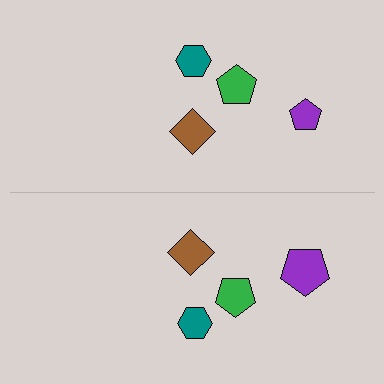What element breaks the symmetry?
The purple pentagon on the bottom side has a different size than its mirror counterpart.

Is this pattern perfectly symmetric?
No, the pattern is not perfectly symmetric. The purple pentagon on the bottom side has a different size than its mirror counterpart.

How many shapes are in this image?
There are 8 shapes in this image.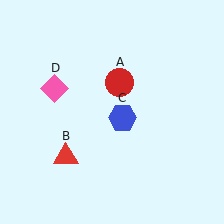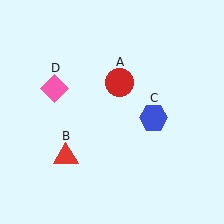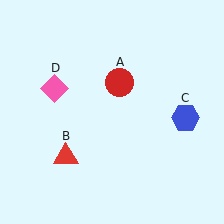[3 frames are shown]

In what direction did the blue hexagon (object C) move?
The blue hexagon (object C) moved right.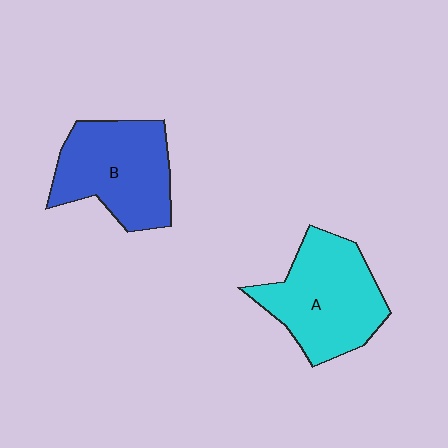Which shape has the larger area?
Shape A (cyan).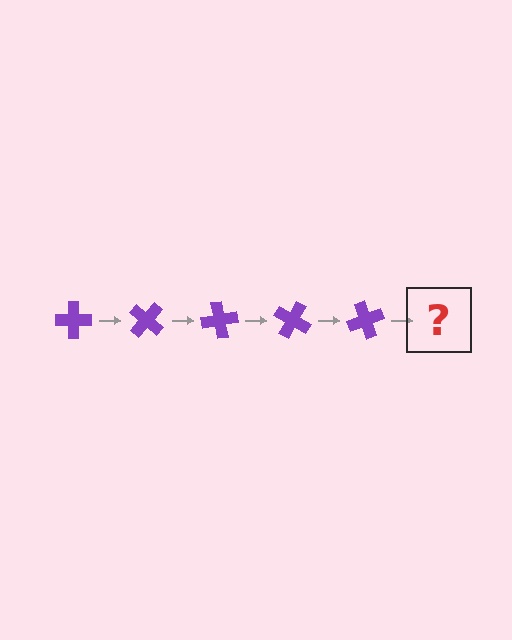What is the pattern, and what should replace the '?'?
The pattern is that the cross rotates 40 degrees each step. The '?' should be a purple cross rotated 200 degrees.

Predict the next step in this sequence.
The next step is a purple cross rotated 200 degrees.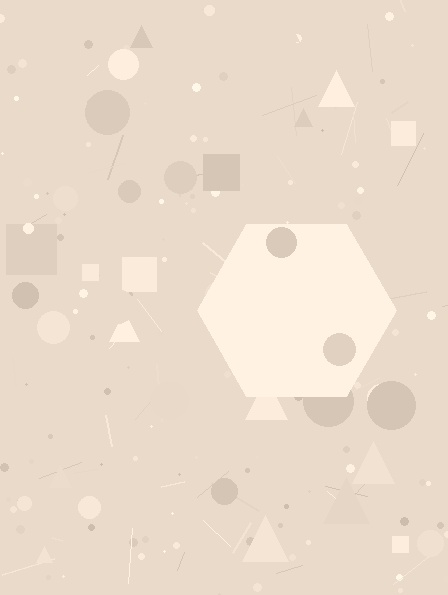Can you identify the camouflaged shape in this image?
The camouflaged shape is a hexagon.